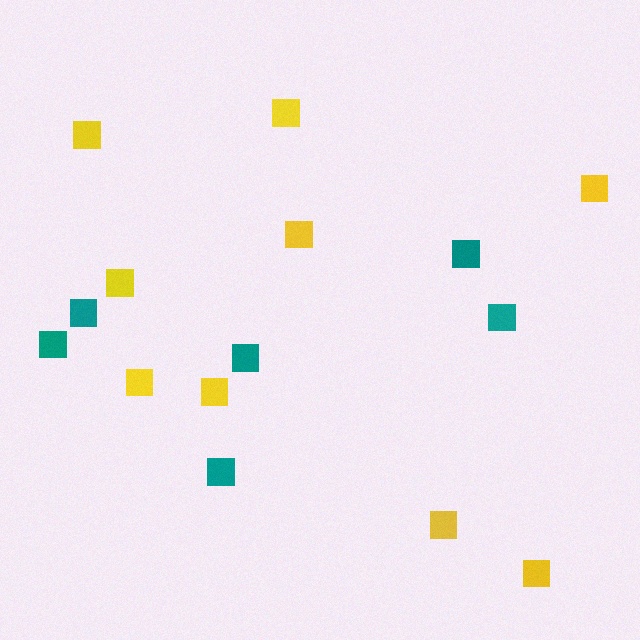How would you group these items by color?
There are 2 groups: one group of yellow squares (9) and one group of teal squares (6).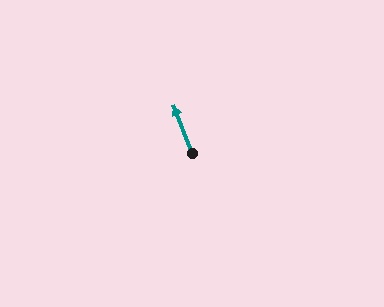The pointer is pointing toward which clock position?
Roughly 11 o'clock.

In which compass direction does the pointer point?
North.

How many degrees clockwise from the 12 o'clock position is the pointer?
Approximately 339 degrees.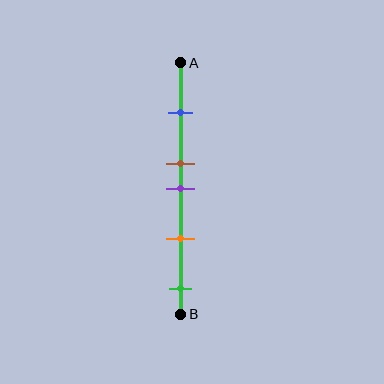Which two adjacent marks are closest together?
The brown and purple marks are the closest adjacent pair.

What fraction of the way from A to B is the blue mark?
The blue mark is approximately 20% (0.2) of the way from A to B.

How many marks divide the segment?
There are 5 marks dividing the segment.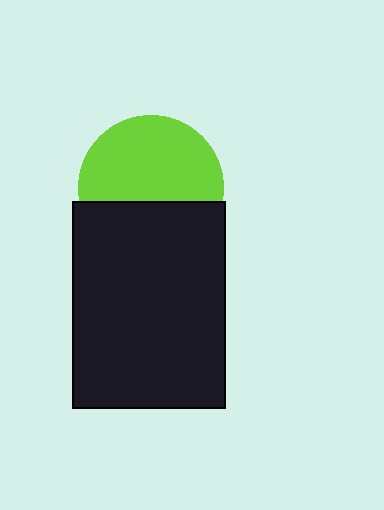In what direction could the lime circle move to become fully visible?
The lime circle could move up. That would shift it out from behind the black rectangle entirely.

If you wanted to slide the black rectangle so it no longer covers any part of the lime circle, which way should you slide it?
Slide it down — that is the most direct way to separate the two shapes.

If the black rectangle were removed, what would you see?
You would see the complete lime circle.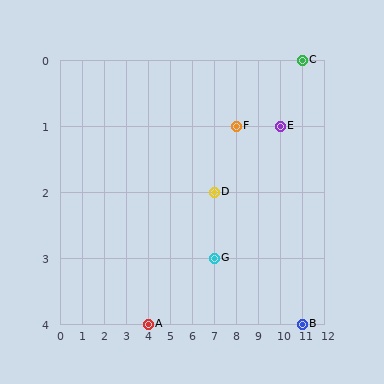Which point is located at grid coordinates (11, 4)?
Point B is at (11, 4).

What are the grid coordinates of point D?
Point D is at grid coordinates (7, 2).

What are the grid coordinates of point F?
Point F is at grid coordinates (8, 1).